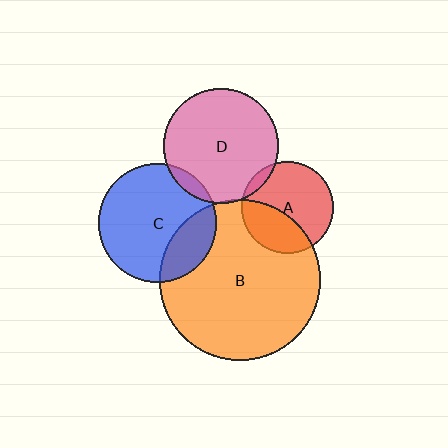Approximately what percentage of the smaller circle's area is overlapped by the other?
Approximately 5%.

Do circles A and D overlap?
Yes.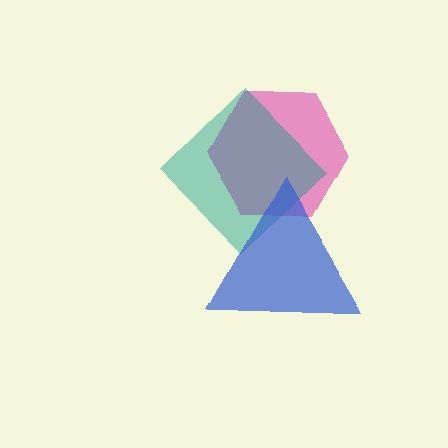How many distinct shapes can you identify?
There are 3 distinct shapes: a pink hexagon, a teal diamond, a blue triangle.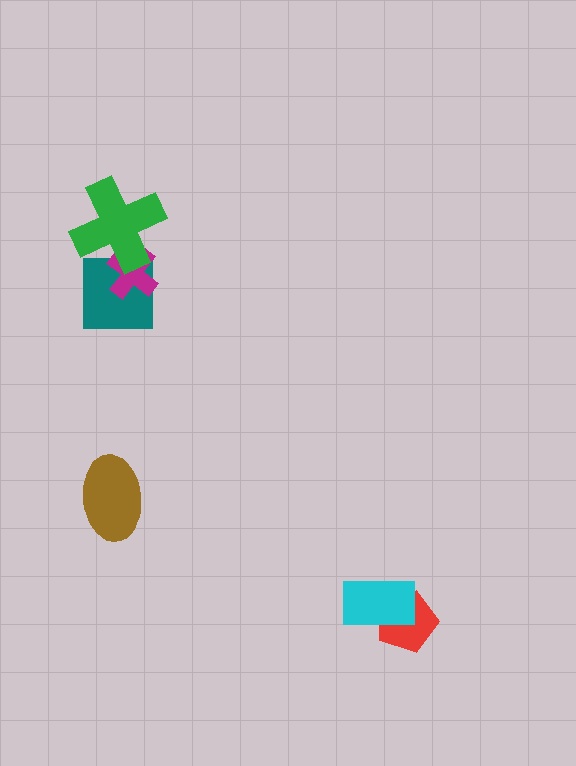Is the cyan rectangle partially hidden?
No, no other shape covers it.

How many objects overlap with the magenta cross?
2 objects overlap with the magenta cross.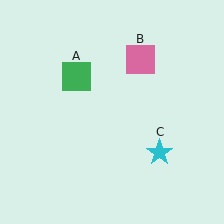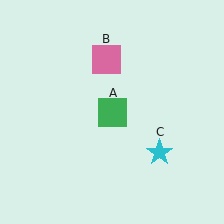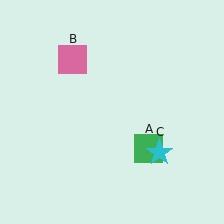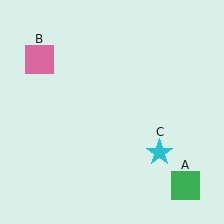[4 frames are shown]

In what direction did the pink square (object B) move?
The pink square (object B) moved left.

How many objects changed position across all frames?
2 objects changed position: green square (object A), pink square (object B).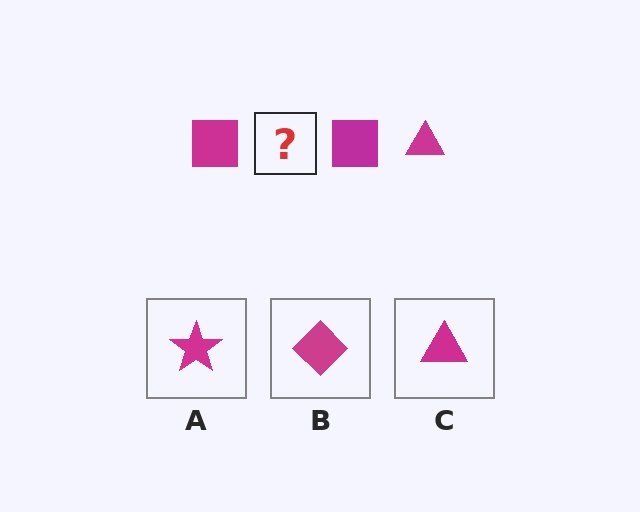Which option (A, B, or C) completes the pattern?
C.